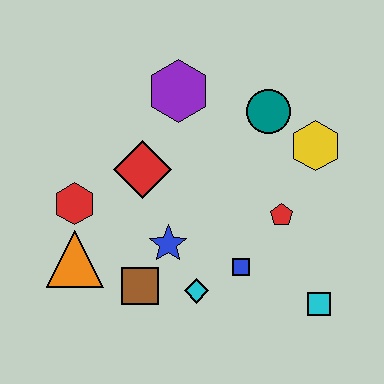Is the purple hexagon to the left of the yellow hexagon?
Yes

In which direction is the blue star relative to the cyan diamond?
The blue star is above the cyan diamond.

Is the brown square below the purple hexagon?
Yes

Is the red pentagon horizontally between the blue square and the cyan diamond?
No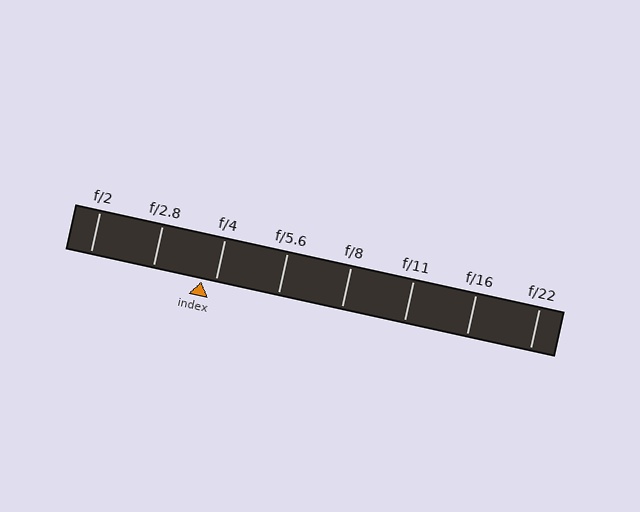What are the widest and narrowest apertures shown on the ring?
The widest aperture shown is f/2 and the narrowest is f/22.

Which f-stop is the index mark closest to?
The index mark is closest to f/4.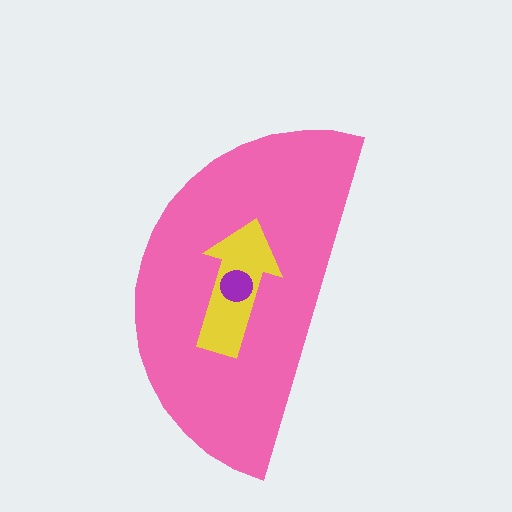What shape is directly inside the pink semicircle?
The yellow arrow.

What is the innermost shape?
The purple circle.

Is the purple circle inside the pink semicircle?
Yes.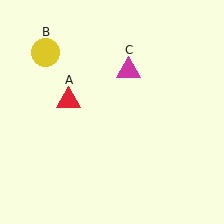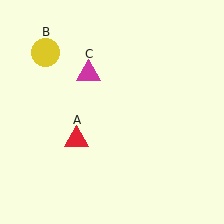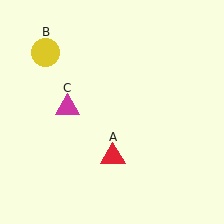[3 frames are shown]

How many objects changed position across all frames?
2 objects changed position: red triangle (object A), magenta triangle (object C).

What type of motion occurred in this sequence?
The red triangle (object A), magenta triangle (object C) rotated counterclockwise around the center of the scene.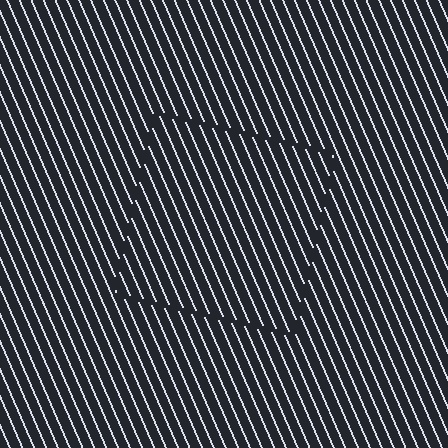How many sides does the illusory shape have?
4 sides — the line-ends trace a square.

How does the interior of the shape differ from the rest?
The interior of the shape contains the same grating, shifted by half a period — the contour is defined by the phase discontinuity where line-ends from the inner and outer gratings abut.